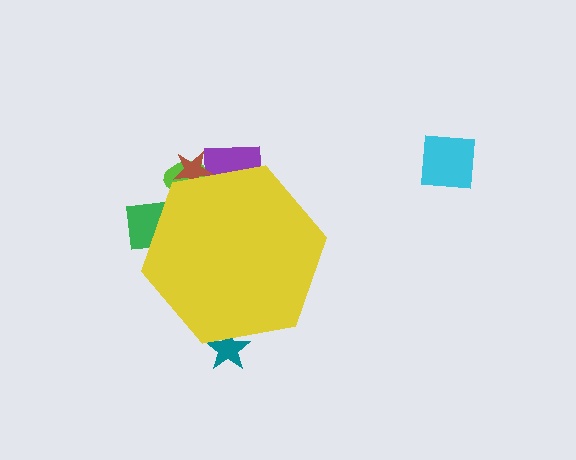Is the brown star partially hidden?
Yes, the brown star is partially hidden behind the yellow hexagon.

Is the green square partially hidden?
Yes, the green square is partially hidden behind the yellow hexagon.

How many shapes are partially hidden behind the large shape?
5 shapes are partially hidden.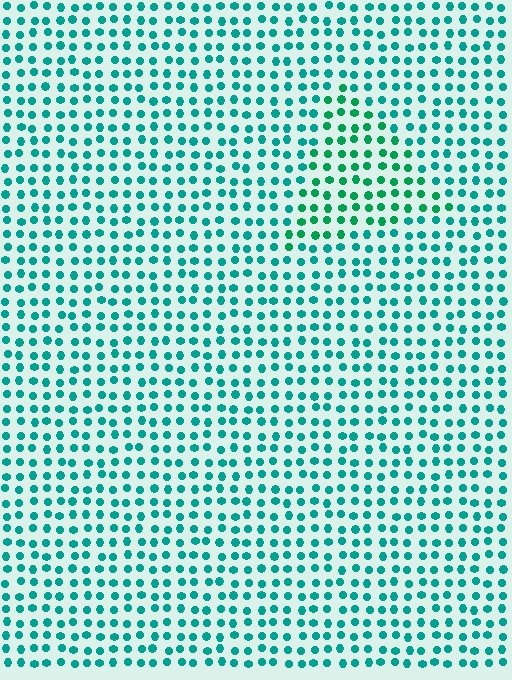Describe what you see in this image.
The image is filled with small teal elements in a uniform arrangement. A triangle-shaped region is visible where the elements are tinted to a slightly different hue, forming a subtle color boundary.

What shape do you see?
I see a triangle.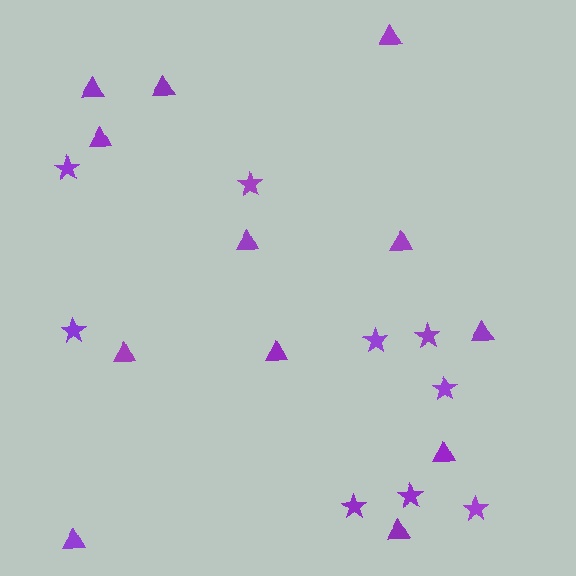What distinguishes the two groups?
There are 2 groups: one group of triangles (12) and one group of stars (9).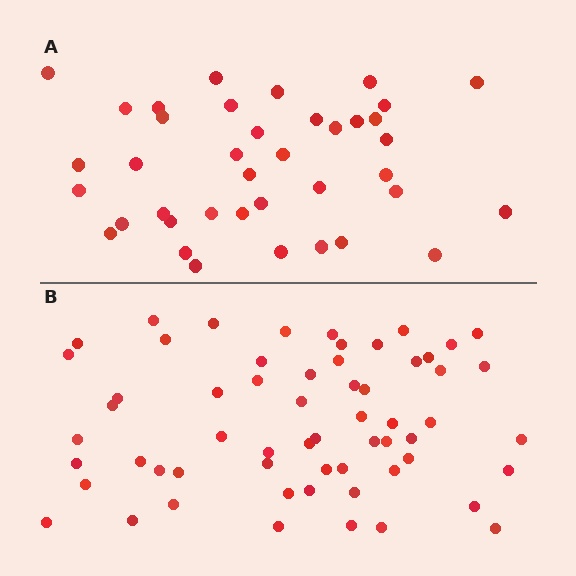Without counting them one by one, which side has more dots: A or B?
Region B (the bottom region) has more dots.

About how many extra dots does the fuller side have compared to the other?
Region B has approximately 20 more dots than region A.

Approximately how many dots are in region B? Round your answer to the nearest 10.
About 60 dots.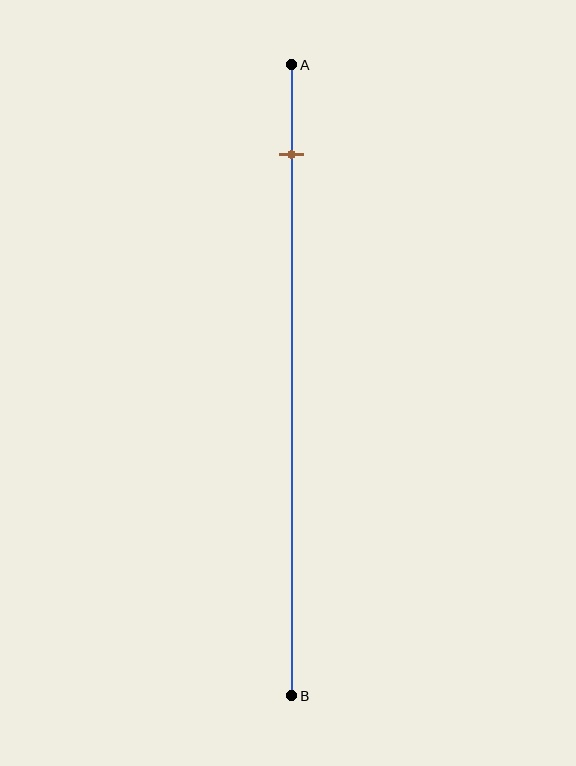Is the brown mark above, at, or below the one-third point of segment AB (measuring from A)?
The brown mark is above the one-third point of segment AB.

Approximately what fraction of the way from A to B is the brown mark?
The brown mark is approximately 15% of the way from A to B.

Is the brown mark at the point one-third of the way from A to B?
No, the mark is at about 15% from A, not at the 33% one-third point.